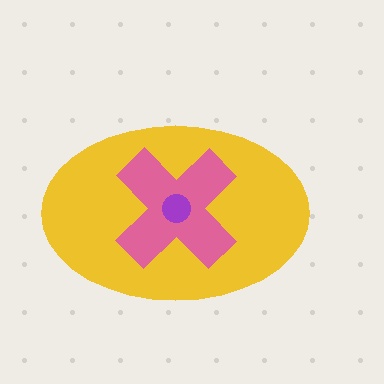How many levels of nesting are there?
3.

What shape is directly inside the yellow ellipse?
The pink cross.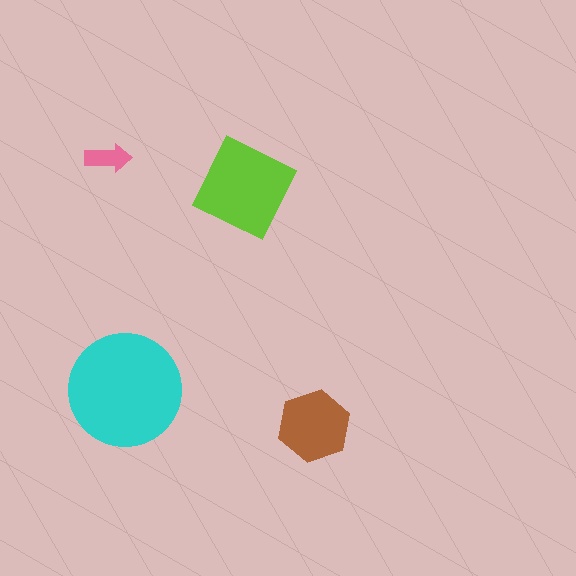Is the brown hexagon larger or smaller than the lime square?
Smaller.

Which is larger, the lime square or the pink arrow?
The lime square.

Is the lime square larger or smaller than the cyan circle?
Smaller.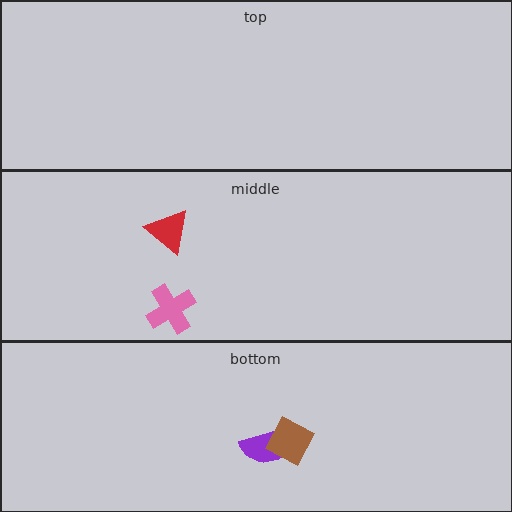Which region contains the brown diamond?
The bottom region.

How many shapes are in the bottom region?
2.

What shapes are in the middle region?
The pink cross, the red triangle.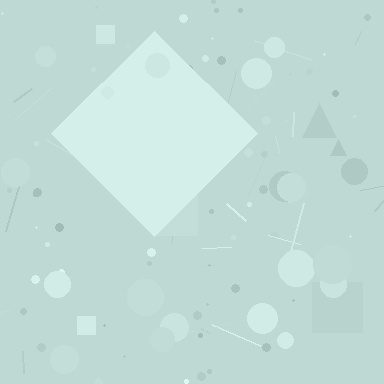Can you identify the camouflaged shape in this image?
The camouflaged shape is a diamond.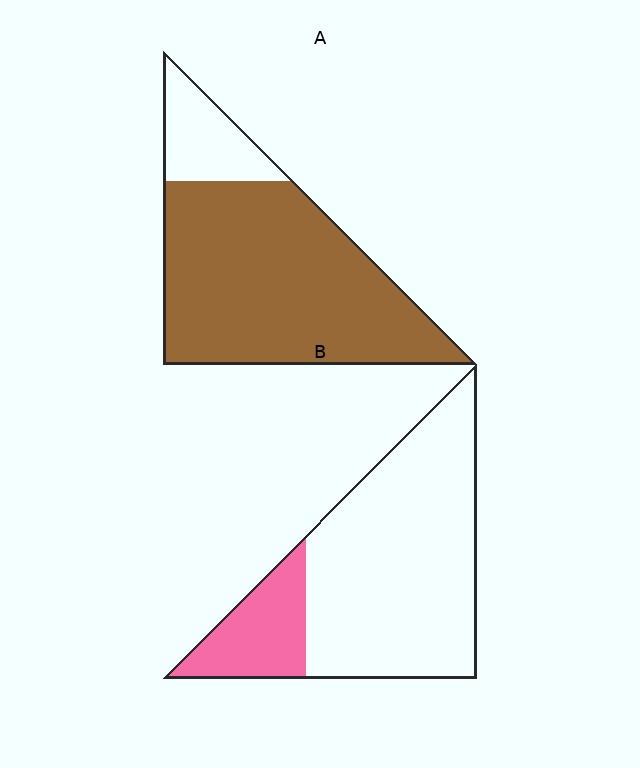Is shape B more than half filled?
No.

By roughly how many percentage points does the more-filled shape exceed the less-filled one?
By roughly 60 percentage points (A over B).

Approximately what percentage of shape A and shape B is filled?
A is approximately 85% and B is approximately 20%.